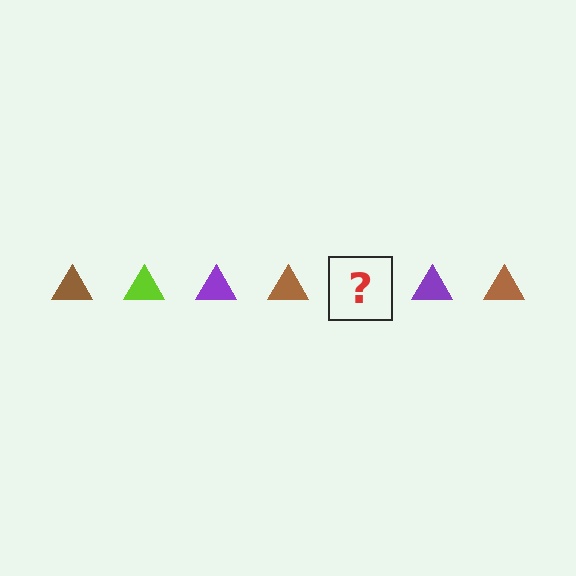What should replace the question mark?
The question mark should be replaced with a lime triangle.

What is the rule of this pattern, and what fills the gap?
The rule is that the pattern cycles through brown, lime, purple triangles. The gap should be filled with a lime triangle.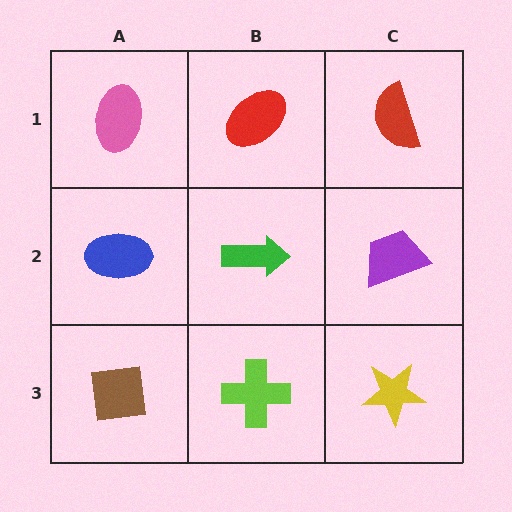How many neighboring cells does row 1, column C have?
2.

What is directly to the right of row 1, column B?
A red semicircle.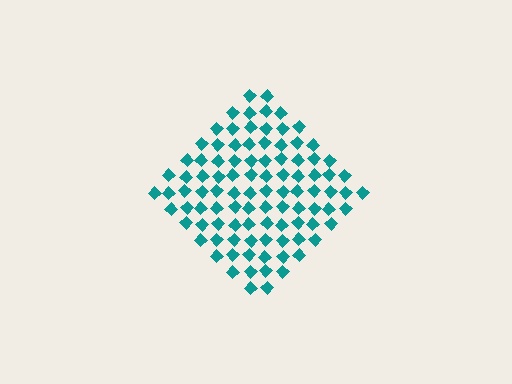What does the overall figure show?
The overall figure shows a diamond.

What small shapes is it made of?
It is made of small diamonds.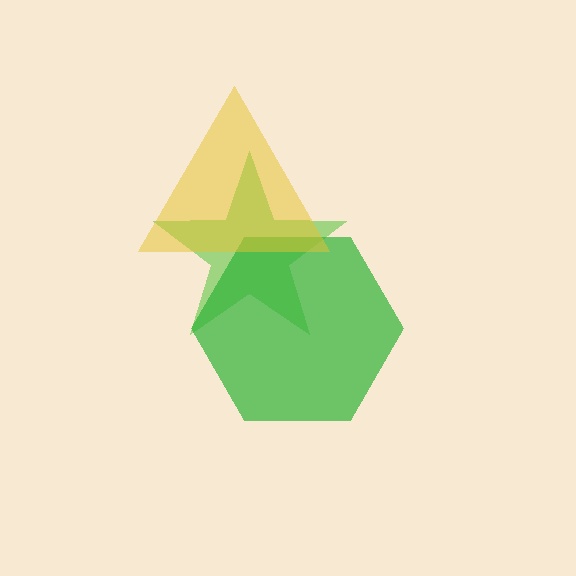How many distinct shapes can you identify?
There are 3 distinct shapes: a lime star, a green hexagon, a yellow triangle.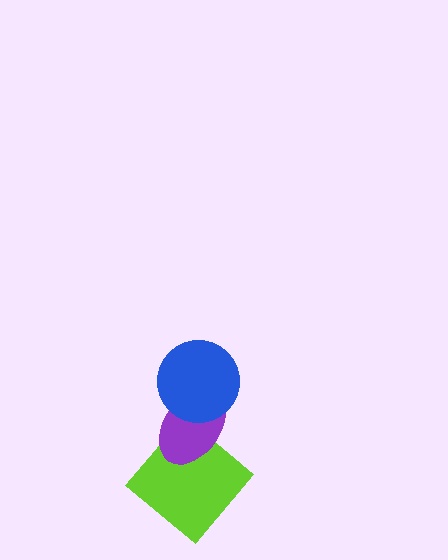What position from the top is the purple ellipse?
The purple ellipse is 2nd from the top.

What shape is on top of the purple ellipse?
The blue circle is on top of the purple ellipse.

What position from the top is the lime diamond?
The lime diamond is 3rd from the top.